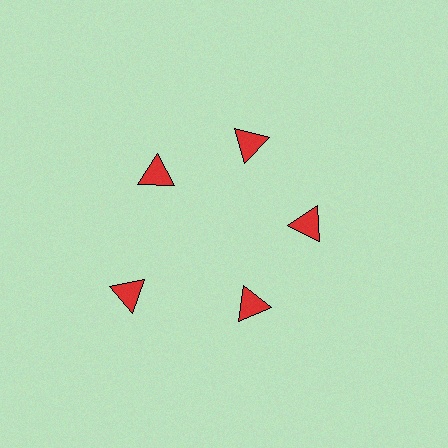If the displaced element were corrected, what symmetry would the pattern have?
It would have 5-fold rotational symmetry — the pattern would map onto itself every 72 degrees.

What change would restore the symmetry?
The symmetry would be restored by moving it inward, back onto the ring so that all 5 triangles sit at equal angles and equal distance from the center.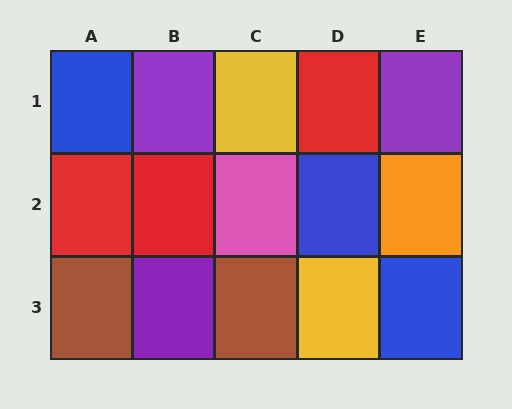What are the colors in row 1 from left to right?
Blue, purple, yellow, red, purple.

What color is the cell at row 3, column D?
Yellow.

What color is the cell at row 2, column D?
Blue.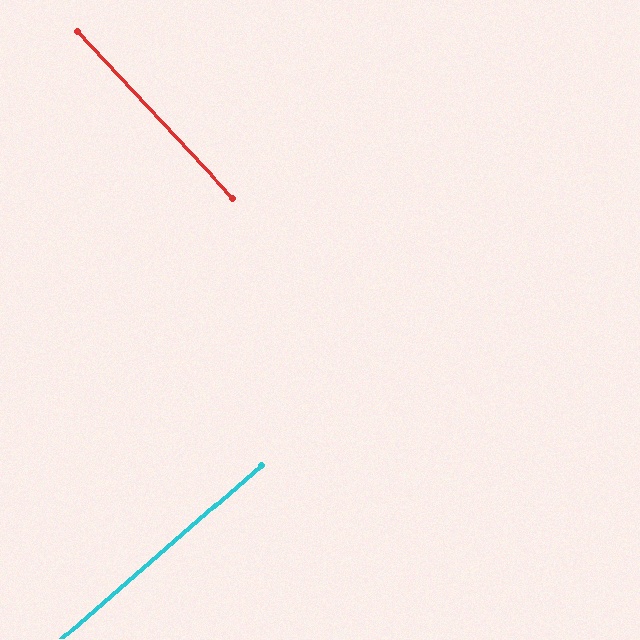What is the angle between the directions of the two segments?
Approximately 88 degrees.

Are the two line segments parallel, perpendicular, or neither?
Perpendicular — they meet at approximately 88°.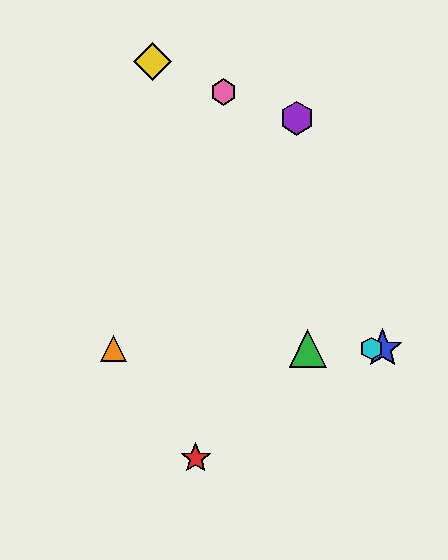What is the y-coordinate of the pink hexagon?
The pink hexagon is at y≈92.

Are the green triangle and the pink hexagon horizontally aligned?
No, the green triangle is at y≈348 and the pink hexagon is at y≈92.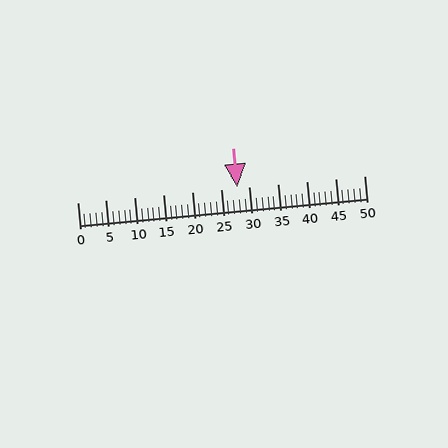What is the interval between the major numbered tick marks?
The major tick marks are spaced 5 units apart.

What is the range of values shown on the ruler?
The ruler shows values from 0 to 50.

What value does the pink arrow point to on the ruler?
The pink arrow points to approximately 28.